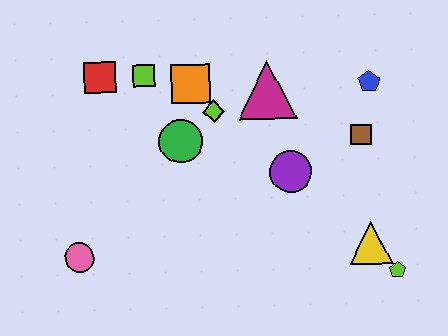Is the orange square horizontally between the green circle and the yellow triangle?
Yes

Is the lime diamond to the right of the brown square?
No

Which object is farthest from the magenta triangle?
The pink circle is farthest from the magenta triangle.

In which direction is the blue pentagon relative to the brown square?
The blue pentagon is above the brown square.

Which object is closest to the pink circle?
The green circle is closest to the pink circle.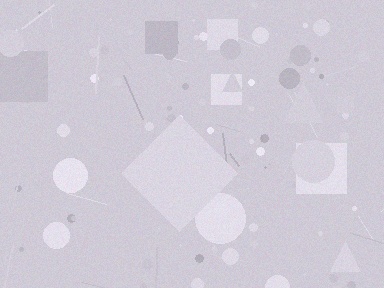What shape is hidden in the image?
A diamond is hidden in the image.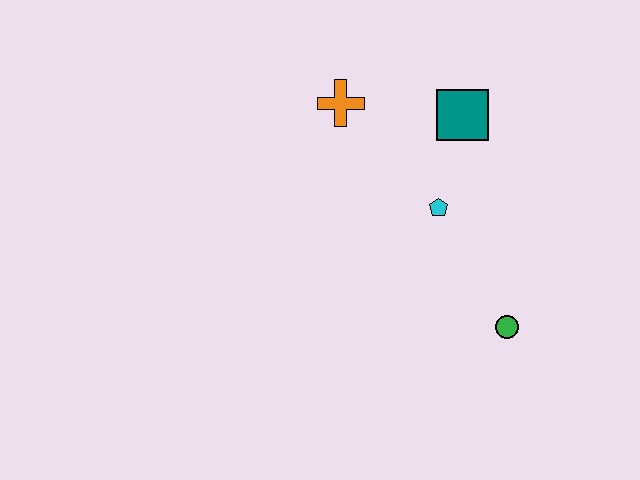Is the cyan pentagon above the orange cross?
No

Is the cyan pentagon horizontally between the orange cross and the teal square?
Yes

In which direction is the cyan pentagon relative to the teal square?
The cyan pentagon is below the teal square.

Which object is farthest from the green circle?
The orange cross is farthest from the green circle.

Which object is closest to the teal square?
The cyan pentagon is closest to the teal square.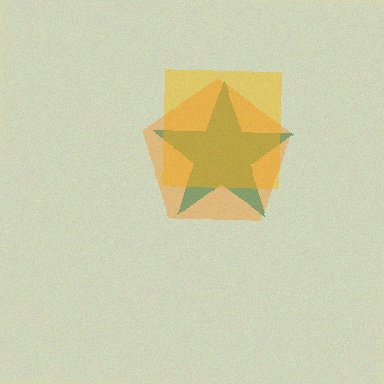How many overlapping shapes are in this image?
There are 3 overlapping shapes in the image.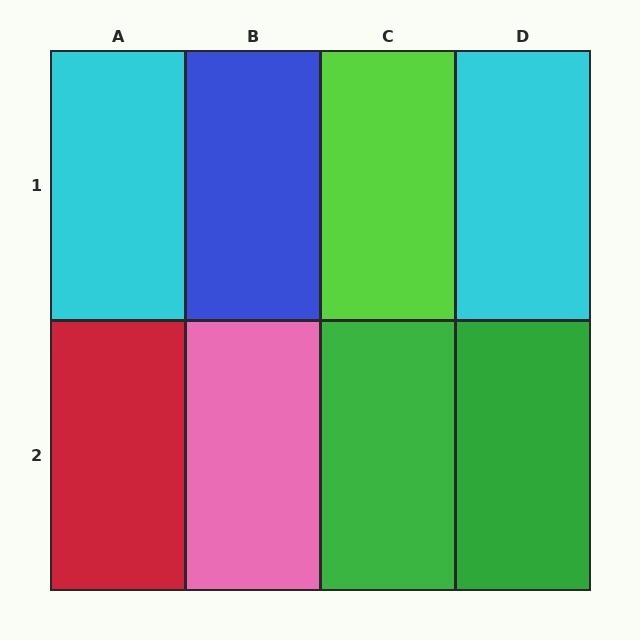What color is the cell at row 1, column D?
Cyan.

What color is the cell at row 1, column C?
Lime.